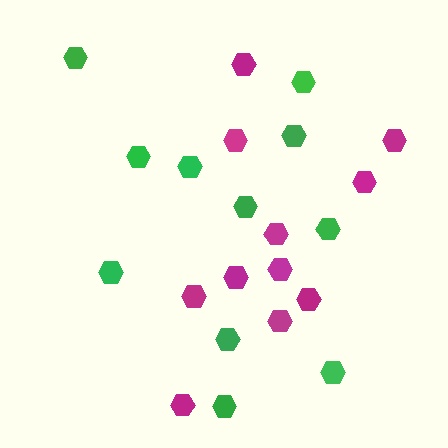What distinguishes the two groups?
There are 2 groups: one group of magenta hexagons (11) and one group of green hexagons (11).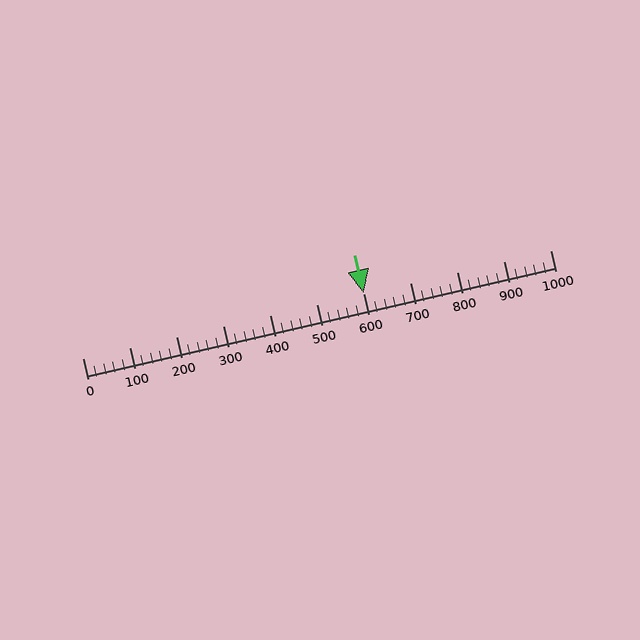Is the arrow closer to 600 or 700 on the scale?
The arrow is closer to 600.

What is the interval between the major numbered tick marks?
The major tick marks are spaced 100 units apart.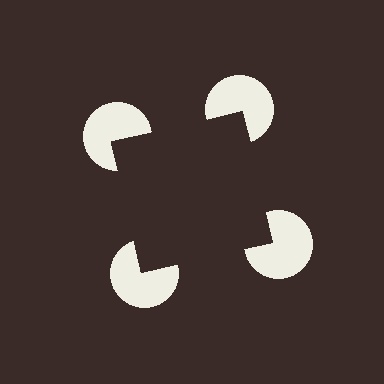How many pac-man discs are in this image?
There are 4 — one at each vertex of the illusory square.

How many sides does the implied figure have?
4 sides.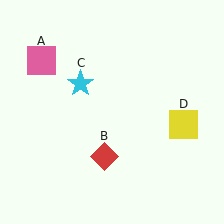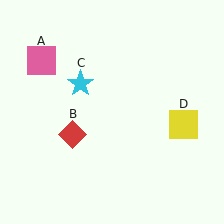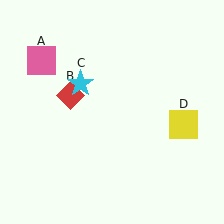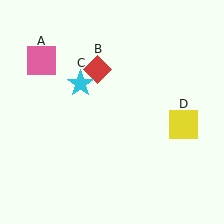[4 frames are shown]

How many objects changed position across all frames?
1 object changed position: red diamond (object B).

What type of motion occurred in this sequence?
The red diamond (object B) rotated clockwise around the center of the scene.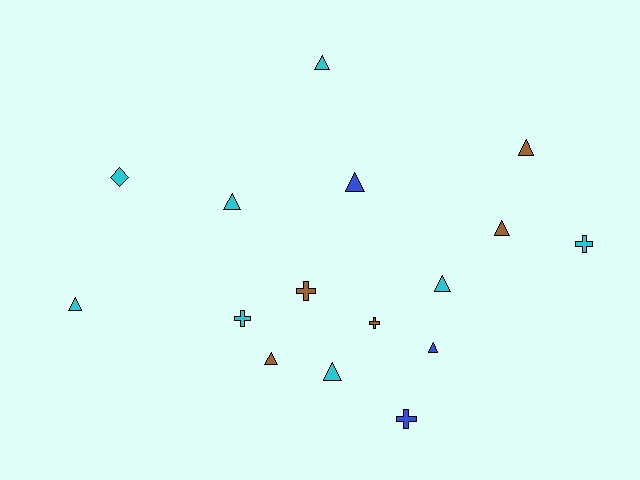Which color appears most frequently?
Cyan, with 8 objects.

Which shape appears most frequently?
Triangle, with 10 objects.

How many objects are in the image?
There are 16 objects.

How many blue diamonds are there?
There are no blue diamonds.